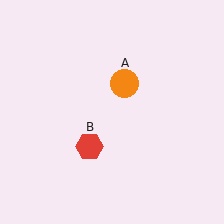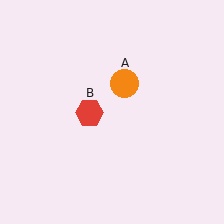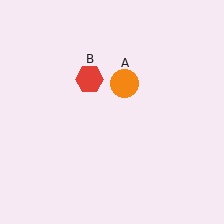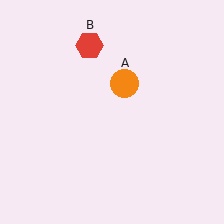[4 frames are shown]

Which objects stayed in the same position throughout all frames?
Orange circle (object A) remained stationary.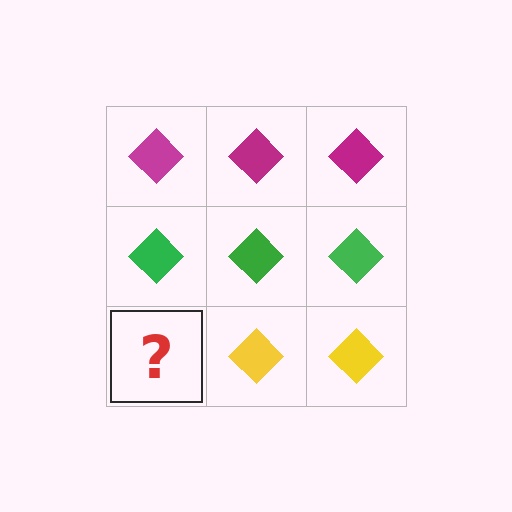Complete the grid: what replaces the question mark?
The question mark should be replaced with a yellow diamond.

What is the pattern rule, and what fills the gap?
The rule is that each row has a consistent color. The gap should be filled with a yellow diamond.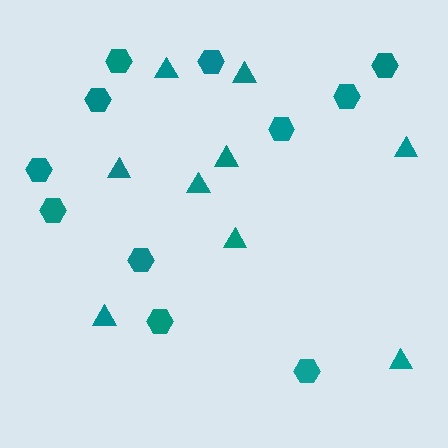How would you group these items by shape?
There are 2 groups: one group of triangles (9) and one group of hexagons (11).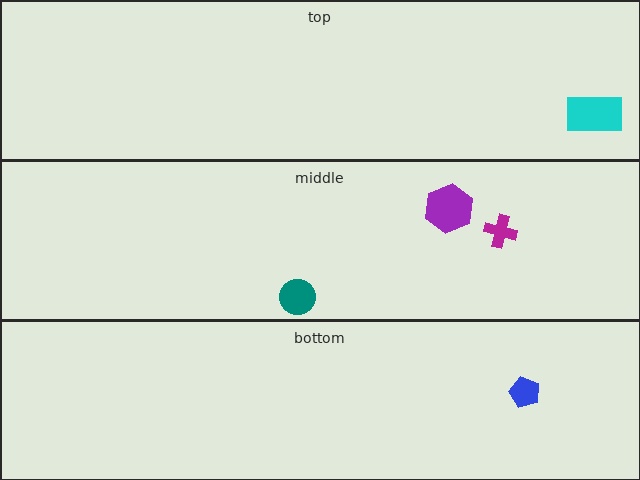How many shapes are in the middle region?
3.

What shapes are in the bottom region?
The blue pentagon.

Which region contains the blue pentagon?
The bottom region.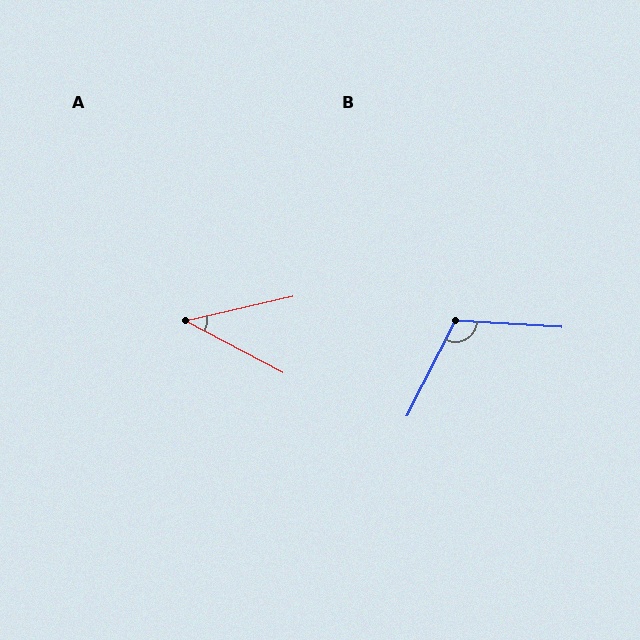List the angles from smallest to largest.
A (40°), B (114°).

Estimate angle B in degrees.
Approximately 114 degrees.